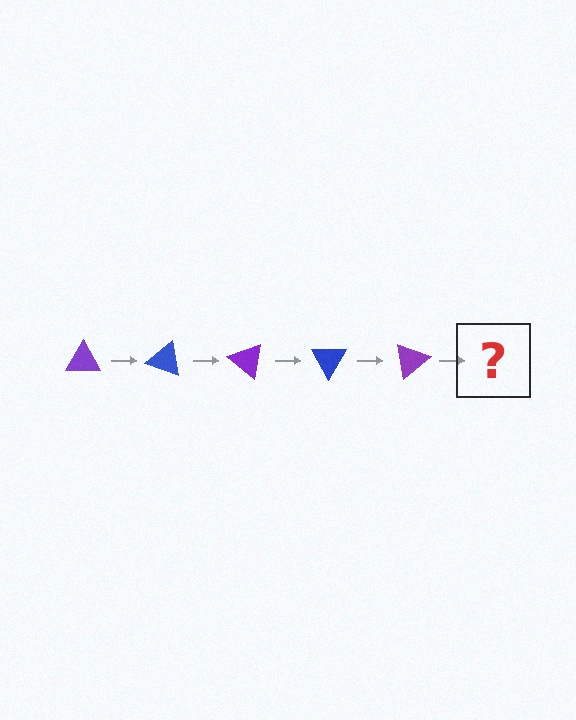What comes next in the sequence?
The next element should be a blue triangle, rotated 100 degrees from the start.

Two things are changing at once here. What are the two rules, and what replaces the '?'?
The two rules are that it rotates 20 degrees each step and the color cycles through purple and blue. The '?' should be a blue triangle, rotated 100 degrees from the start.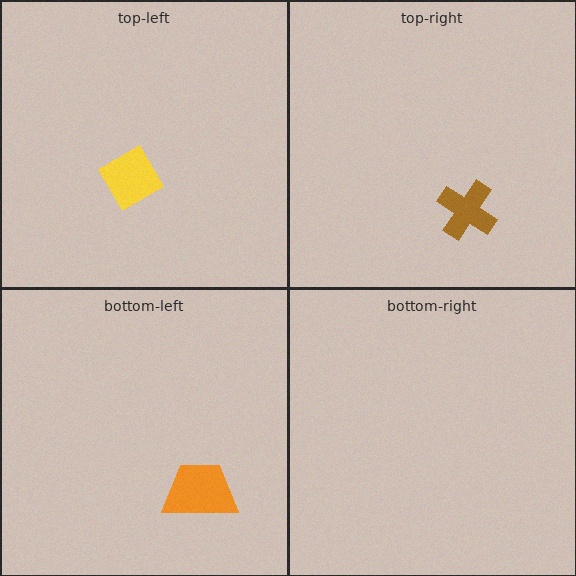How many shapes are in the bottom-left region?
1.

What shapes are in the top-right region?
The brown cross.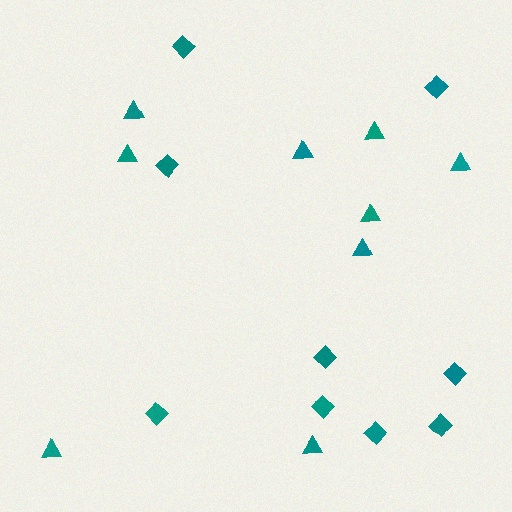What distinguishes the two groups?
There are 2 groups: one group of triangles (9) and one group of diamonds (9).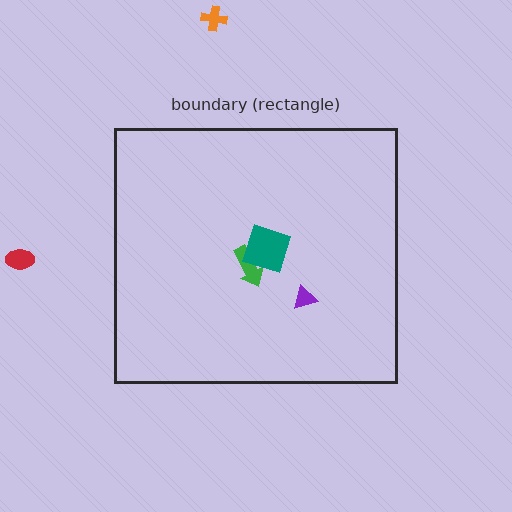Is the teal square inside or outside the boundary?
Inside.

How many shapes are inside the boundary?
3 inside, 2 outside.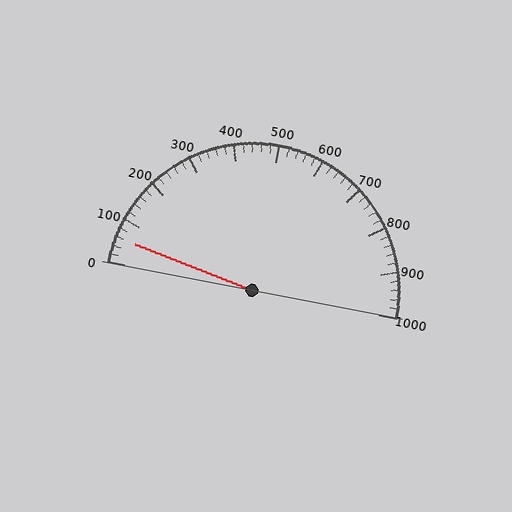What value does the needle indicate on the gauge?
The needle indicates approximately 60.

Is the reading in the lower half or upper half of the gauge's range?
The reading is in the lower half of the range (0 to 1000).